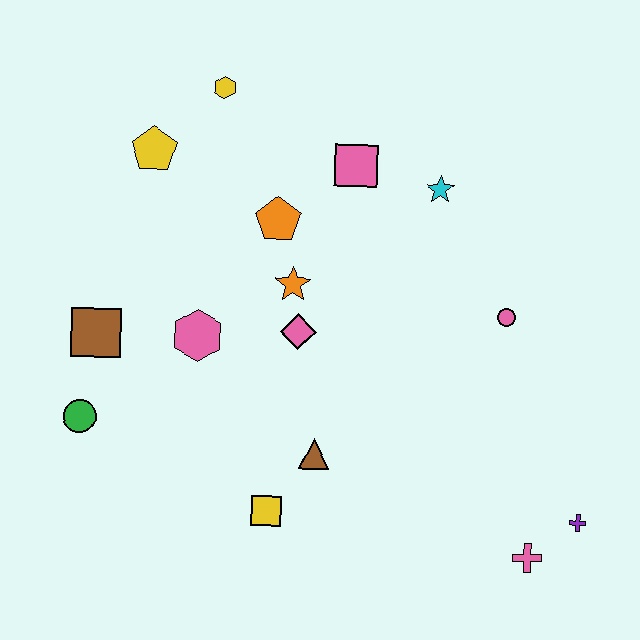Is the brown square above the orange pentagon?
No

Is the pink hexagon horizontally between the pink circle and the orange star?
No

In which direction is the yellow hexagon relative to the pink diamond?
The yellow hexagon is above the pink diamond.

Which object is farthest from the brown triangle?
The yellow hexagon is farthest from the brown triangle.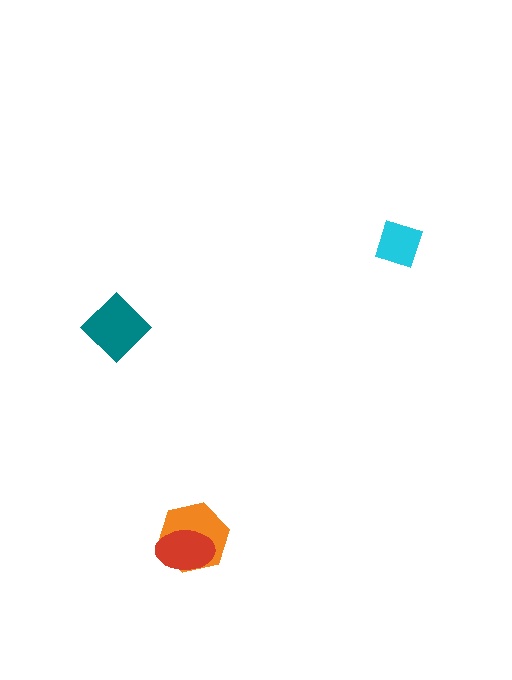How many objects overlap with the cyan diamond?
0 objects overlap with the cyan diamond.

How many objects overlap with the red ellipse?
1 object overlaps with the red ellipse.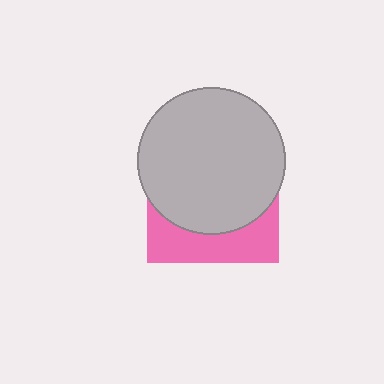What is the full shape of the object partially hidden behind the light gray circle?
The partially hidden object is a pink square.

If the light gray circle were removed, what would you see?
You would see the complete pink square.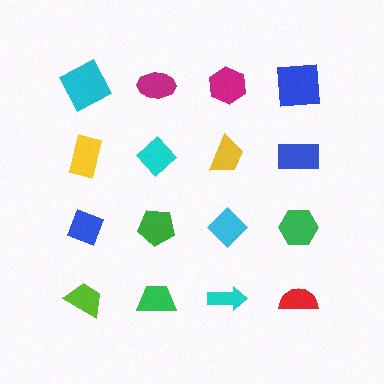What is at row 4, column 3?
A cyan arrow.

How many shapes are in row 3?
4 shapes.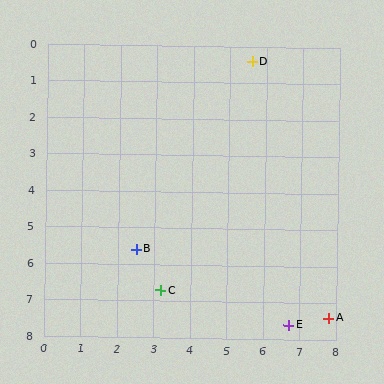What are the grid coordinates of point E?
Point E is at approximately (6.7, 7.6).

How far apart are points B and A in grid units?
Points B and A are about 5.6 grid units apart.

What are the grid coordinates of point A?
Point A is at approximately (7.8, 7.4).